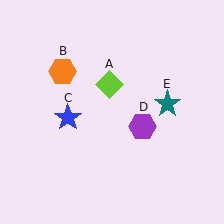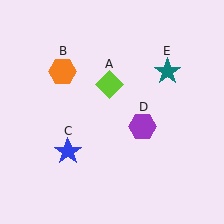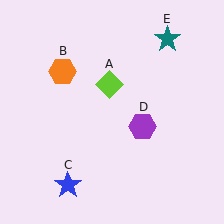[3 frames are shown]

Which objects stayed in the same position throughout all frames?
Lime diamond (object A) and orange hexagon (object B) and purple hexagon (object D) remained stationary.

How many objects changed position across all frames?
2 objects changed position: blue star (object C), teal star (object E).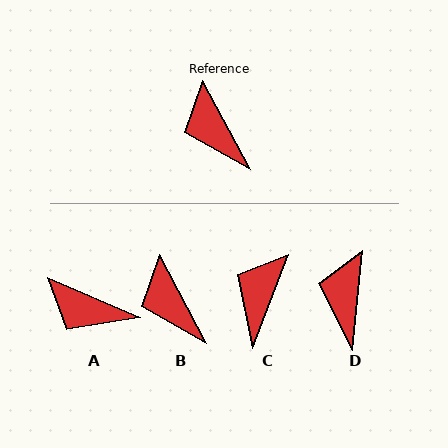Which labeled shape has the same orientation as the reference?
B.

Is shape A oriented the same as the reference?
No, it is off by about 39 degrees.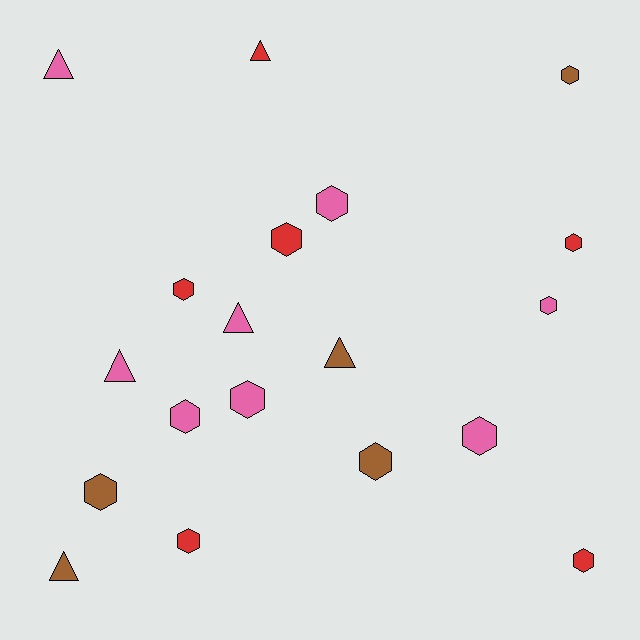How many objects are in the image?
There are 19 objects.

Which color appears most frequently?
Pink, with 8 objects.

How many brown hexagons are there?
There are 3 brown hexagons.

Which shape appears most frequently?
Hexagon, with 13 objects.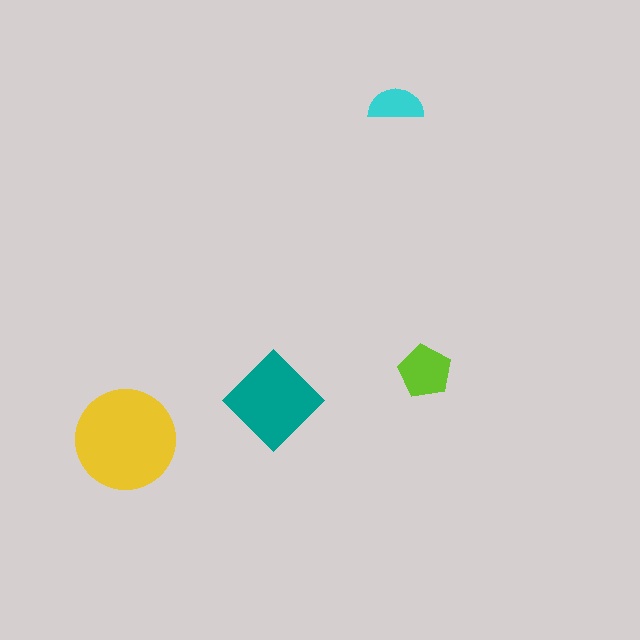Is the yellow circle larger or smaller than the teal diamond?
Larger.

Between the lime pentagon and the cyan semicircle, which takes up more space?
The lime pentagon.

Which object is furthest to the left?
The yellow circle is leftmost.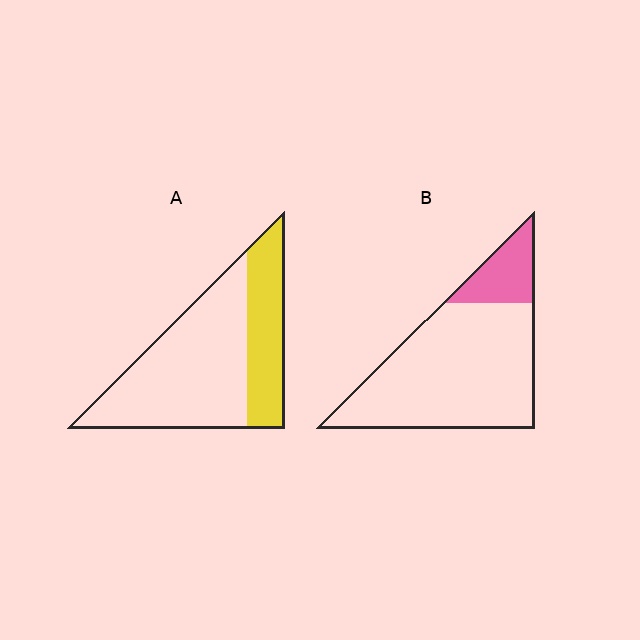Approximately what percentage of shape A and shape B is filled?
A is approximately 30% and B is approximately 20%.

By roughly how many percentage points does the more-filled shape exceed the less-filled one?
By roughly 15 percentage points (A over B).